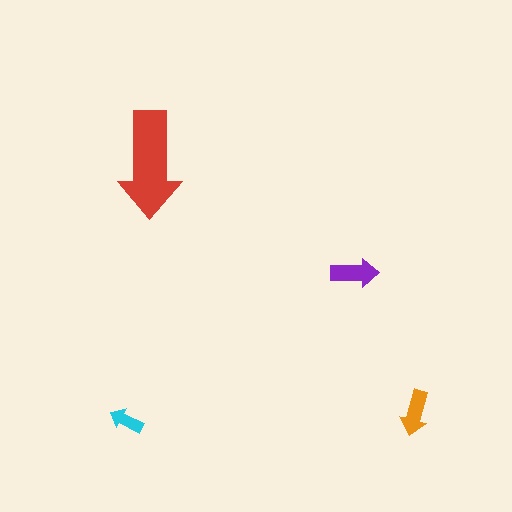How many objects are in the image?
There are 4 objects in the image.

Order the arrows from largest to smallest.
the red one, the purple one, the orange one, the cyan one.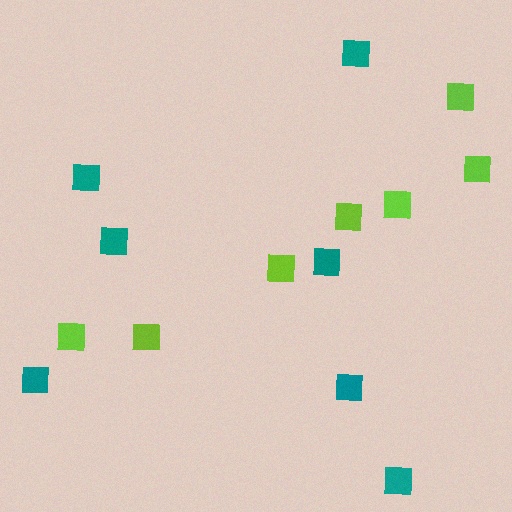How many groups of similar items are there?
There are 2 groups: one group of teal squares (7) and one group of lime squares (7).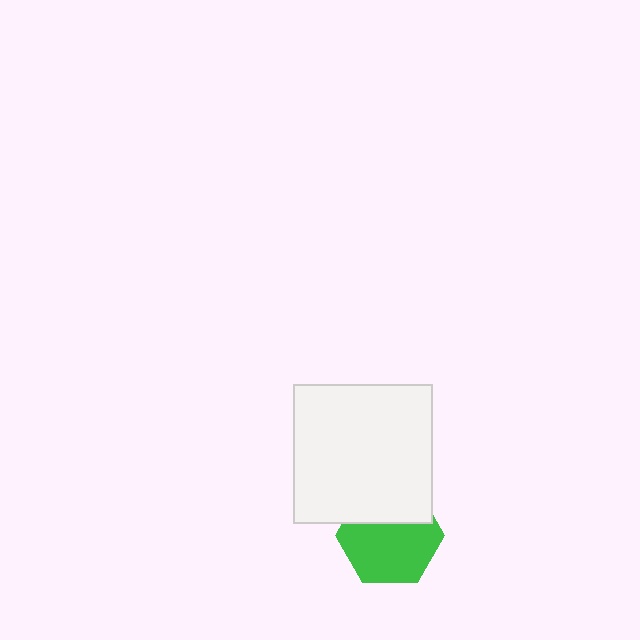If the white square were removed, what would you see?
You would see the complete green hexagon.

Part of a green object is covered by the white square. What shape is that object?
It is a hexagon.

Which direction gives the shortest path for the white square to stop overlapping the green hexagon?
Moving up gives the shortest separation.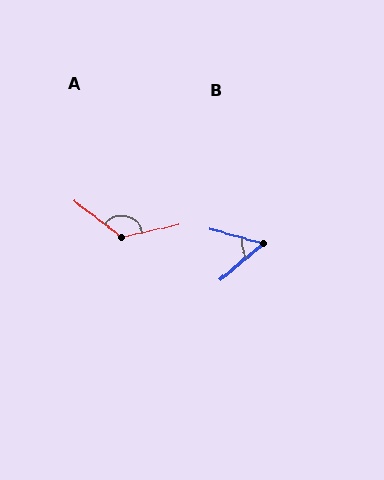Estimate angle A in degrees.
Approximately 129 degrees.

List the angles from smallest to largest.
B (56°), A (129°).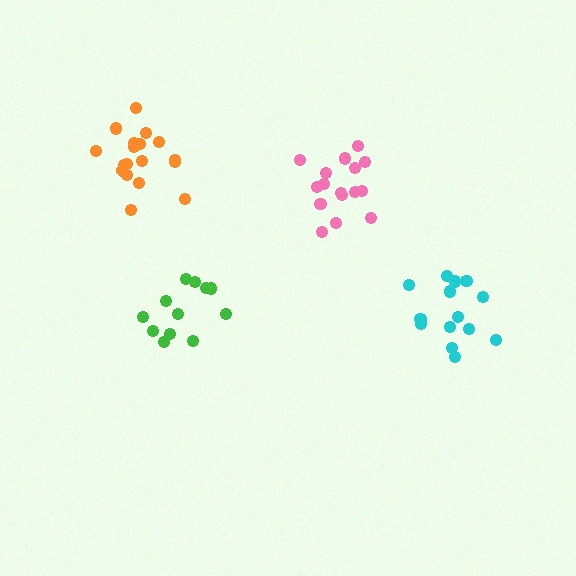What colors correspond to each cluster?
The clusters are colored: cyan, pink, orange, green.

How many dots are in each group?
Group 1: 14 dots, Group 2: 16 dots, Group 3: 18 dots, Group 4: 13 dots (61 total).